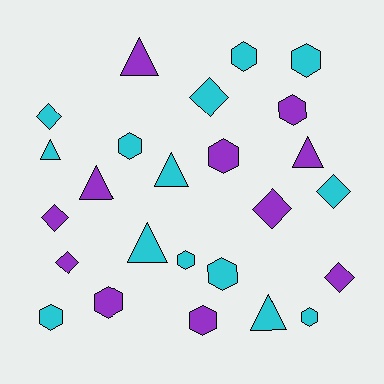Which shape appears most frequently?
Hexagon, with 11 objects.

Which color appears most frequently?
Cyan, with 14 objects.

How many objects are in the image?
There are 25 objects.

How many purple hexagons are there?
There are 4 purple hexagons.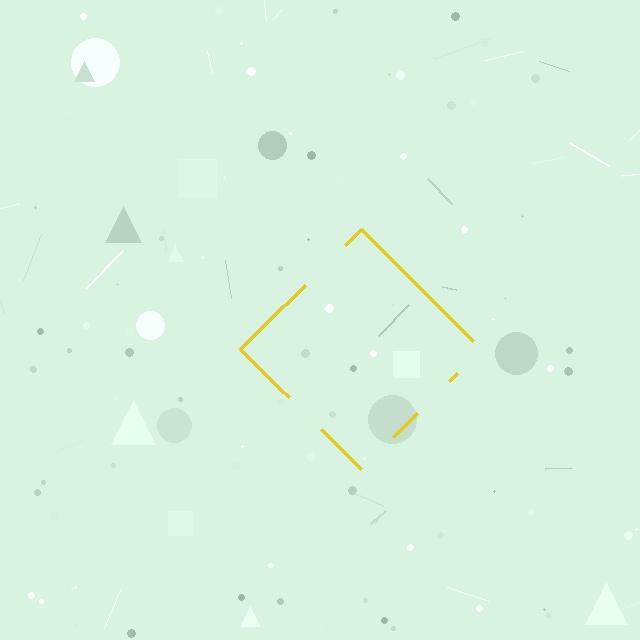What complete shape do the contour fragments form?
The contour fragments form a diamond.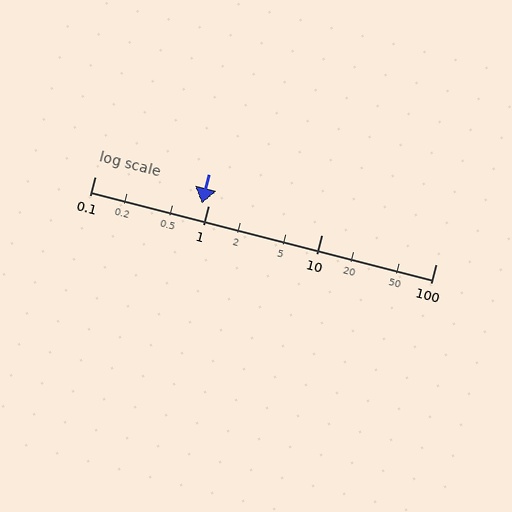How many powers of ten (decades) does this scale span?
The scale spans 3 decades, from 0.1 to 100.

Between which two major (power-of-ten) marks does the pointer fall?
The pointer is between 0.1 and 1.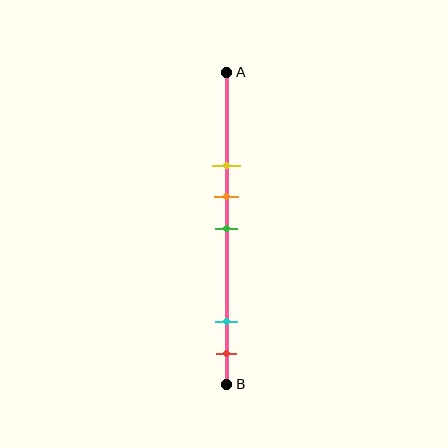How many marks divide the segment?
There are 5 marks dividing the segment.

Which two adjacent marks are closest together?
The orange and green marks are the closest adjacent pair.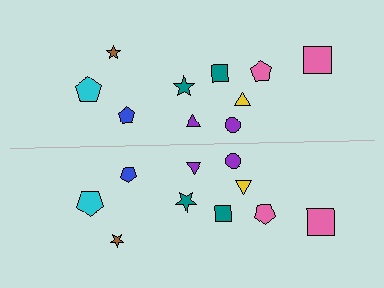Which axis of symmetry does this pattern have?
The pattern has a horizontal axis of symmetry running through the center of the image.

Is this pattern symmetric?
Yes, this pattern has bilateral (reflection) symmetry.